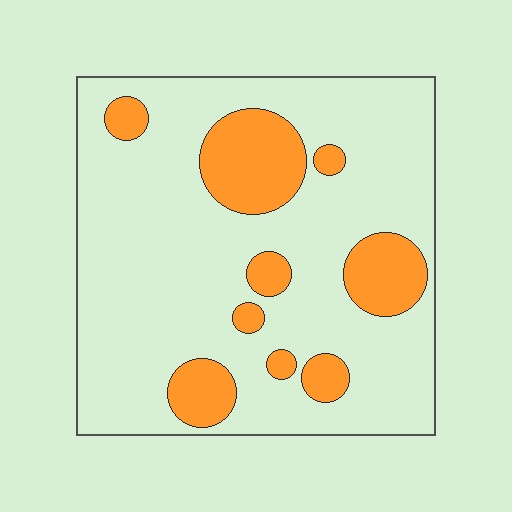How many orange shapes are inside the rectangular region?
9.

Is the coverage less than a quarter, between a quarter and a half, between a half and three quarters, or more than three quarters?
Less than a quarter.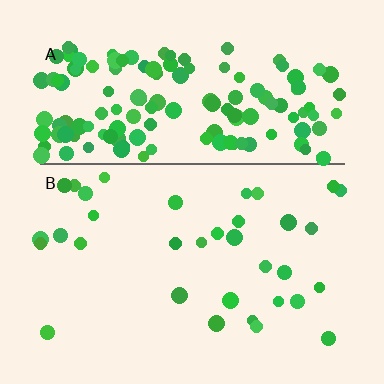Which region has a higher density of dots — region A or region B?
A (the top).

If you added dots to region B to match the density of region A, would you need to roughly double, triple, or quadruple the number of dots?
Approximately quadruple.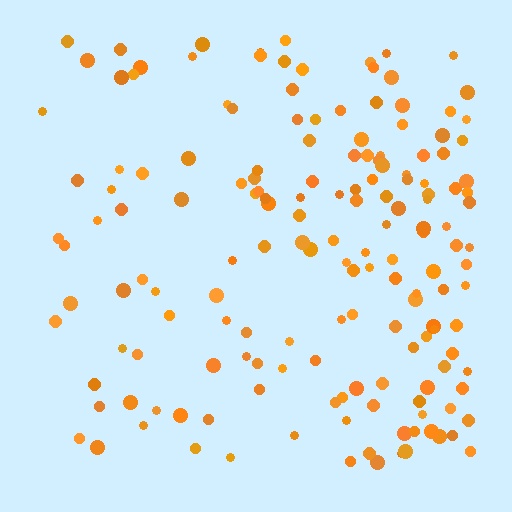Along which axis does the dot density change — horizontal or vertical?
Horizontal.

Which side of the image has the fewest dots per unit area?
The left.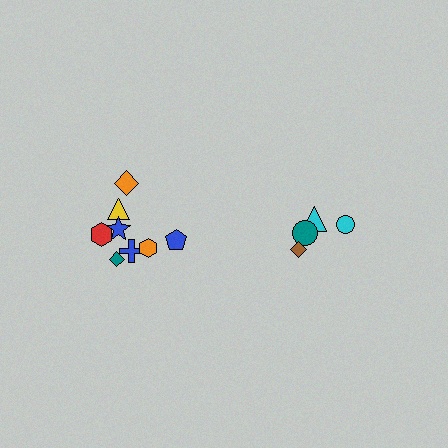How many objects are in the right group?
There are 4 objects.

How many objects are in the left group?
There are 8 objects.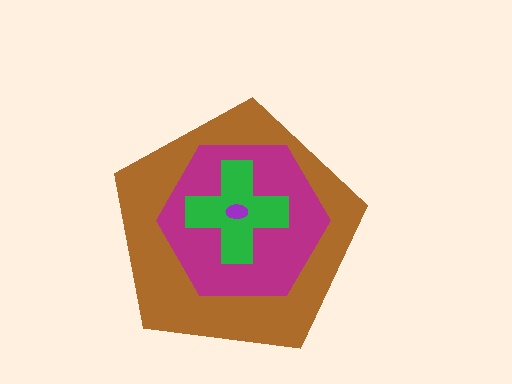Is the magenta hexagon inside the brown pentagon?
Yes.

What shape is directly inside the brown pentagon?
The magenta hexagon.